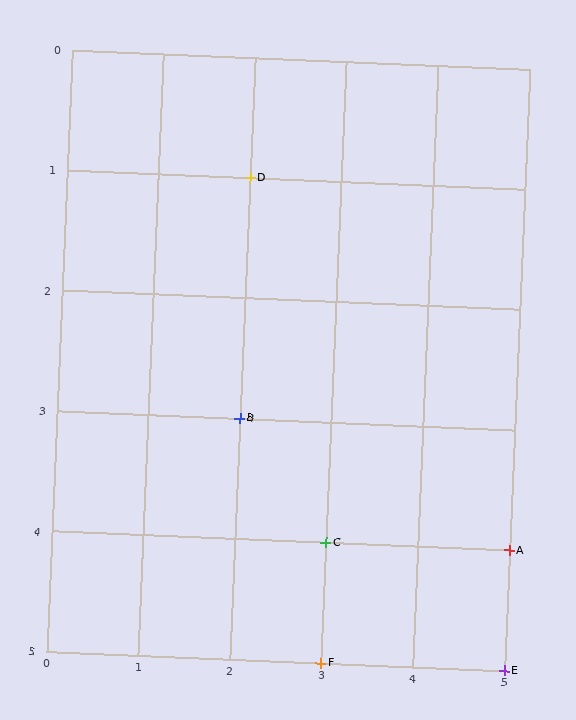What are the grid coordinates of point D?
Point D is at grid coordinates (2, 1).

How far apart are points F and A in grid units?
Points F and A are 2 columns and 1 row apart (about 2.2 grid units diagonally).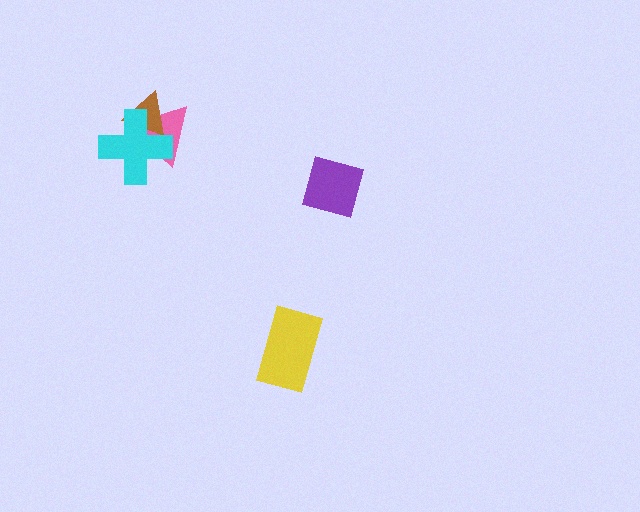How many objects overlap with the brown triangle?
2 objects overlap with the brown triangle.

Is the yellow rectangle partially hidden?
No, no other shape covers it.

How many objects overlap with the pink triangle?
2 objects overlap with the pink triangle.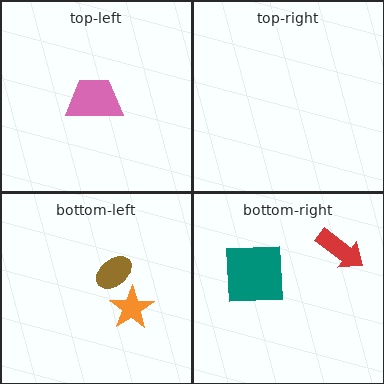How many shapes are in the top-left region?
1.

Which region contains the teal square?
The bottom-right region.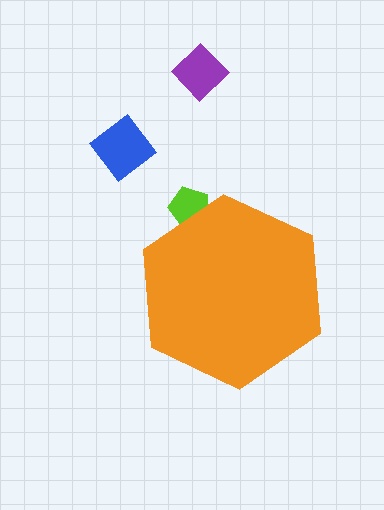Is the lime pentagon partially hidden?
Yes, the lime pentagon is partially hidden behind the orange hexagon.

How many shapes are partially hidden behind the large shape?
1 shape is partially hidden.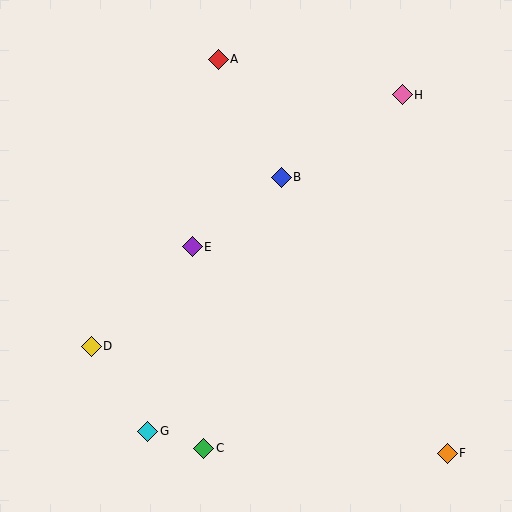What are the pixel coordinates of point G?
Point G is at (148, 431).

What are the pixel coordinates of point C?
Point C is at (204, 448).